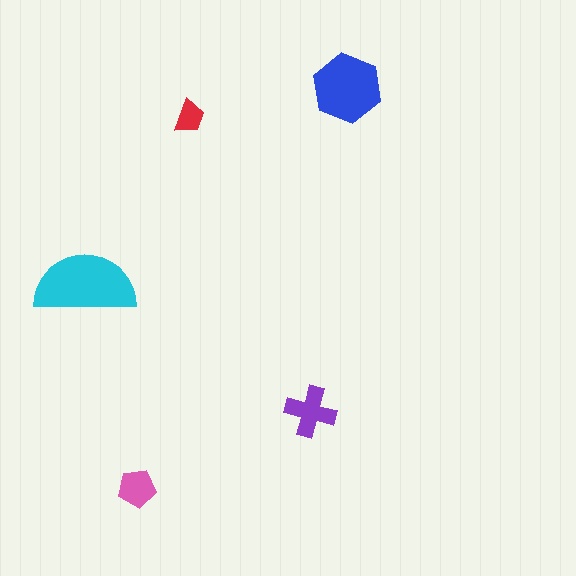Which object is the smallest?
The red trapezoid.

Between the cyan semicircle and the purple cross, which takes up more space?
The cyan semicircle.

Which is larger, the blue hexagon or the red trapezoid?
The blue hexagon.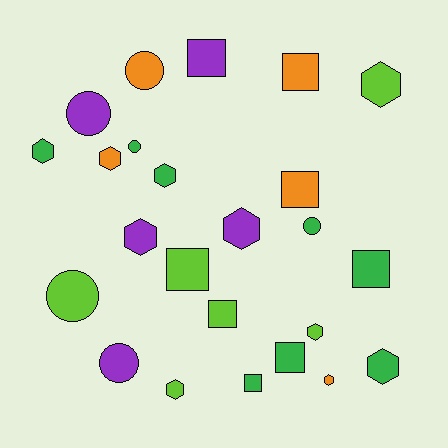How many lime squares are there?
There are 2 lime squares.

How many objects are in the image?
There are 24 objects.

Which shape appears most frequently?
Hexagon, with 10 objects.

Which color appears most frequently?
Green, with 8 objects.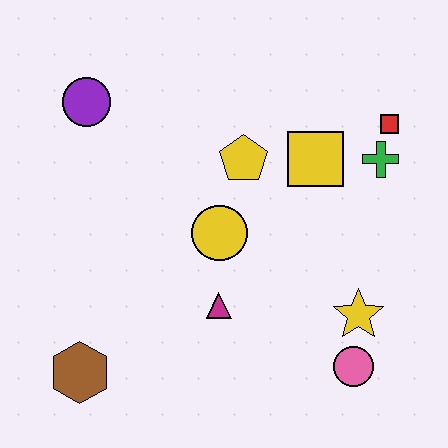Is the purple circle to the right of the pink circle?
No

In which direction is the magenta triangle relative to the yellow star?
The magenta triangle is to the left of the yellow star.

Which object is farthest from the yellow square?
The brown hexagon is farthest from the yellow square.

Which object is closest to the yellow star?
The pink circle is closest to the yellow star.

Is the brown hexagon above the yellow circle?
No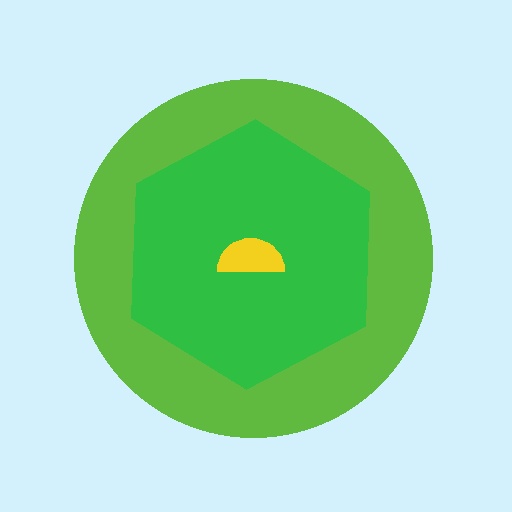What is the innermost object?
The yellow semicircle.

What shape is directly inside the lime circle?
The green hexagon.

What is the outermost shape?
The lime circle.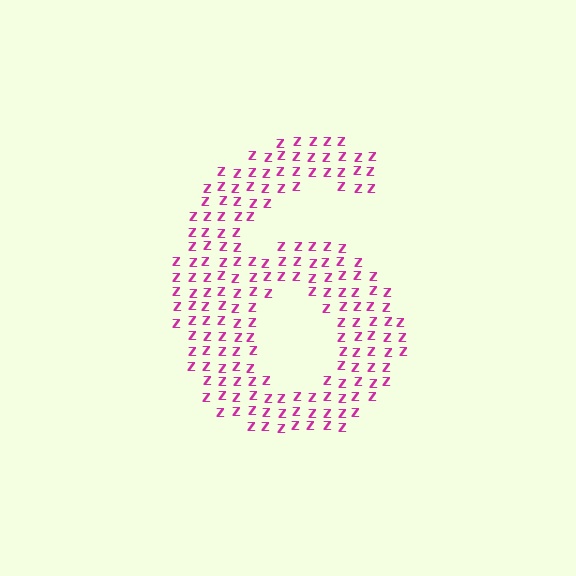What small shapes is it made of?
It is made of small letter Z's.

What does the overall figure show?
The overall figure shows the digit 6.